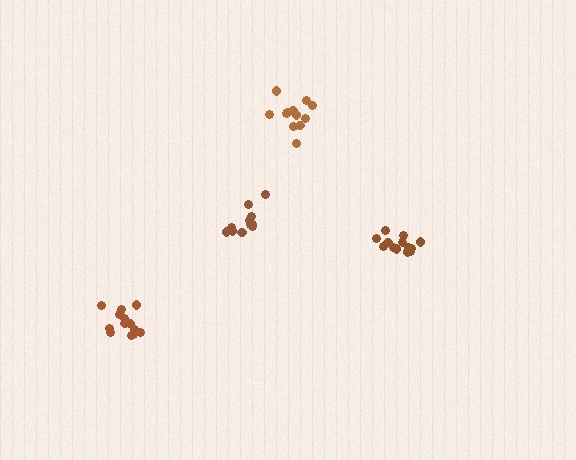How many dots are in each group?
Group 1: 12 dots, Group 2: 14 dots, Group 3: 11 dots, Group 4: 14 dots (51 total).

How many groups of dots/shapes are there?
There are 4 groups.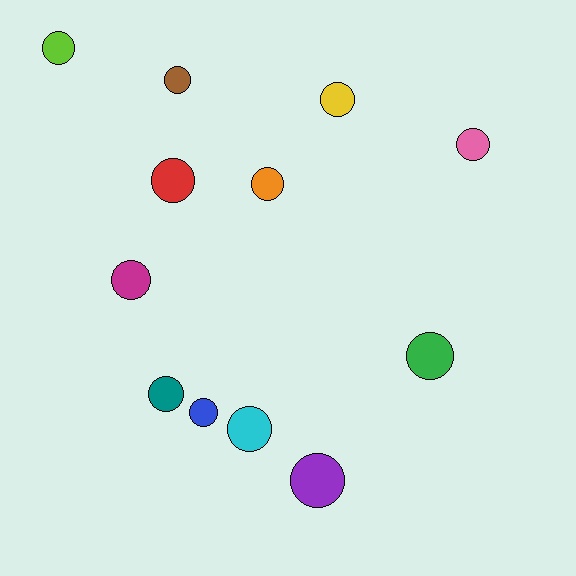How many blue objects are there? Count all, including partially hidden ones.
There is 1 blue object.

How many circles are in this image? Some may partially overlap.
There are 12 circles.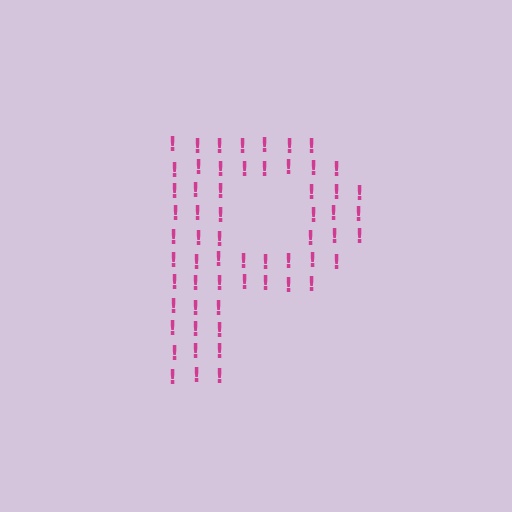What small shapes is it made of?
It is made of small exclamation marks.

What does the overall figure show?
The overall figure shows the letter P.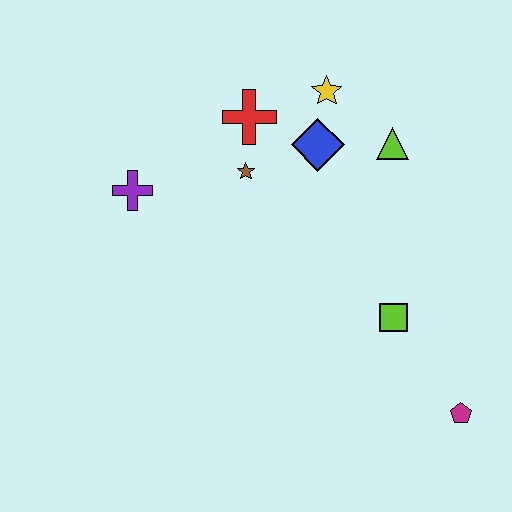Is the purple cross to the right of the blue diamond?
No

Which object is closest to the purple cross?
The brown star is closest to the purple cross.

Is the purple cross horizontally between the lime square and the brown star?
No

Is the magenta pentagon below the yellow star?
Yes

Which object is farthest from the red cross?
The magenta pentagon is farthest from the red cross.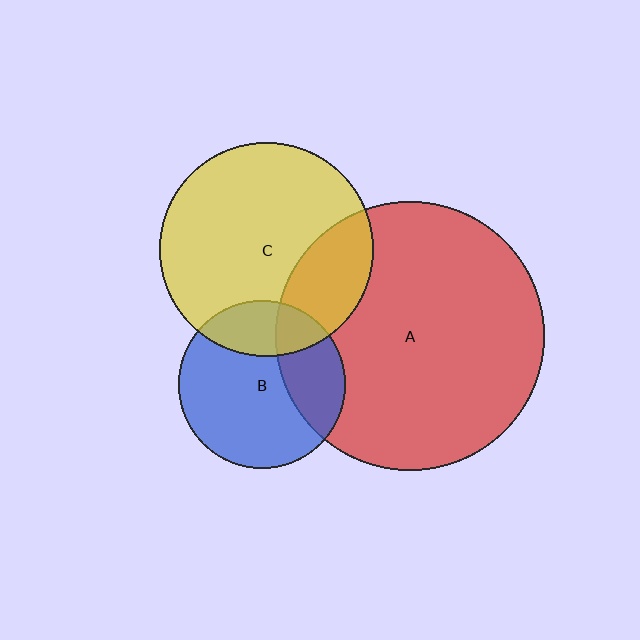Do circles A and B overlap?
Yes.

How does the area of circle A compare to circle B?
Approximately 2.6 times.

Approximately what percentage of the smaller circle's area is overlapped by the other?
Approximately 30%.